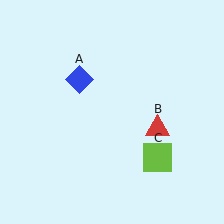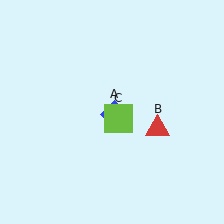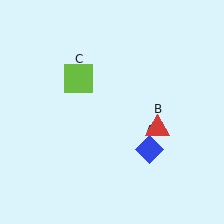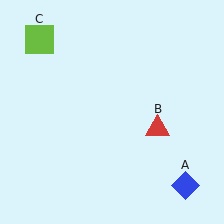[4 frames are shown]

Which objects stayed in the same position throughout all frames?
Red triangle (object B) remained stationary.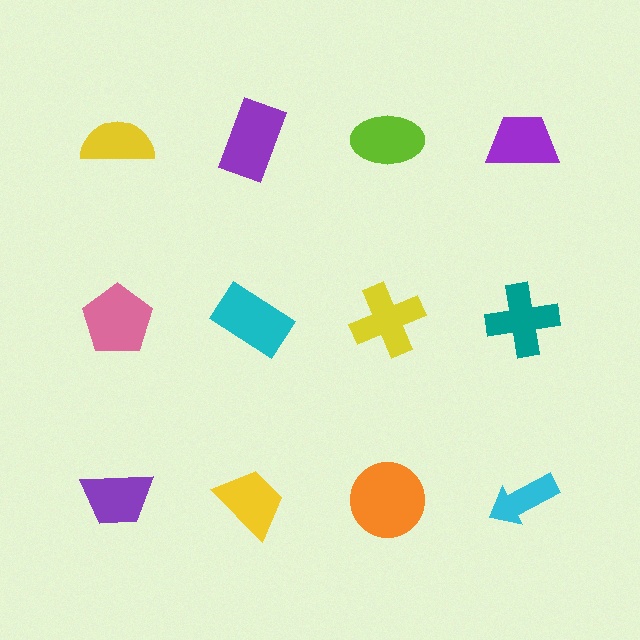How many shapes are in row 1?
4 shapes.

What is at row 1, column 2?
A purple rectangle.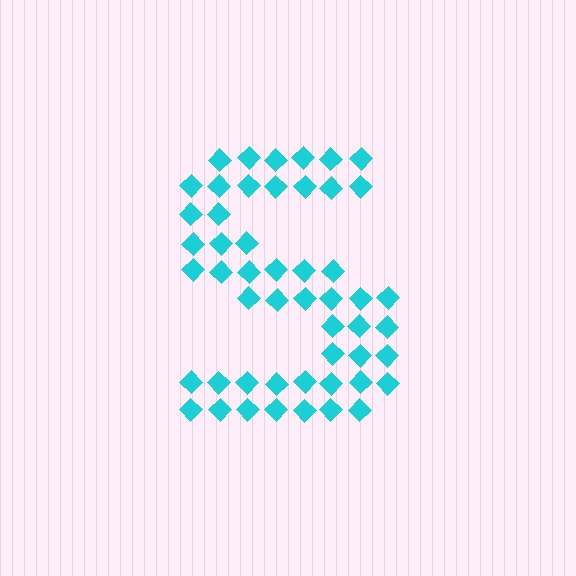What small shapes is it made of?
It is made of small diamonds.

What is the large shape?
The large shape is the letter S.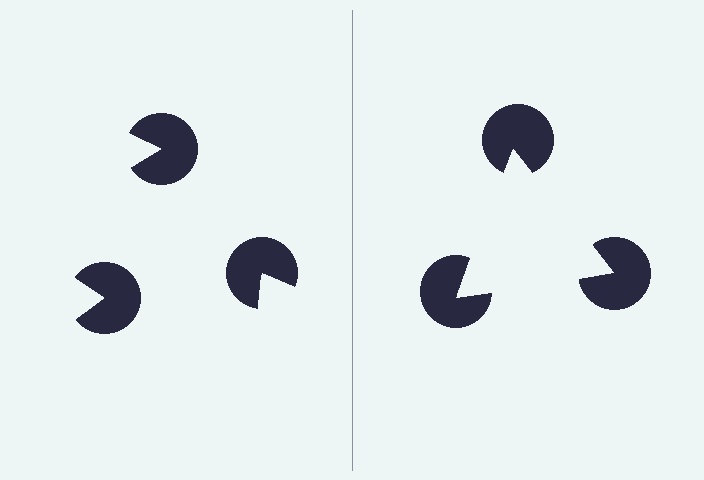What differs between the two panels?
The pac-man discs are positioned identically on both sides; only the wedge orientations differ. On the right they align to a triangle; on the left they are misaligned.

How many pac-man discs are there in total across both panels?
6 — 3 on each side.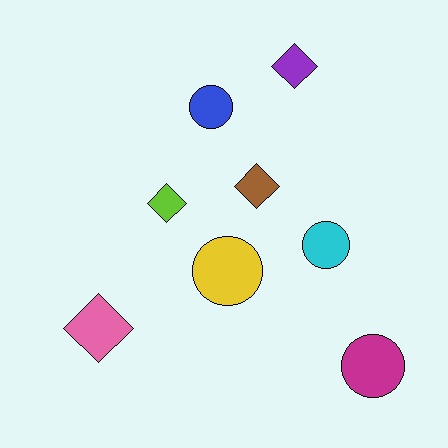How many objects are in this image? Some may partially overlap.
There are 8 objects.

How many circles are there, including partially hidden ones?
There are 4 circles.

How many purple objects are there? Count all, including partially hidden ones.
There is 1 purple object.